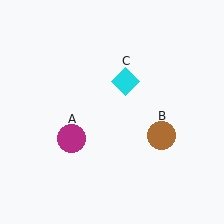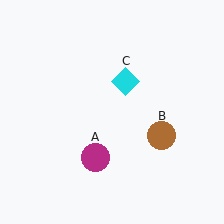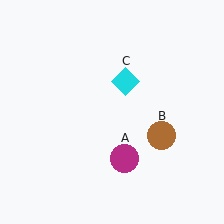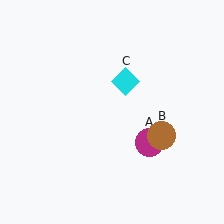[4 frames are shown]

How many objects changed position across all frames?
1 object changed position: magenta circle (object A).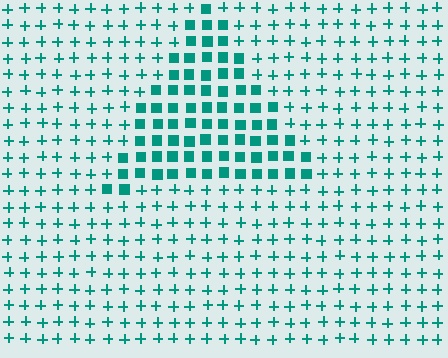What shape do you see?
I see a triangle.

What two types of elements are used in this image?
The image uses squares inside the triangle region and plus signs outside it.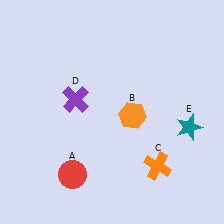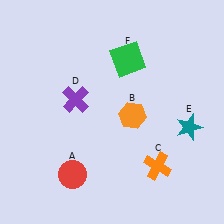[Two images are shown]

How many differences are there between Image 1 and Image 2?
There is 1 difference between the two images.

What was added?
A green square (F) was added in Image 2.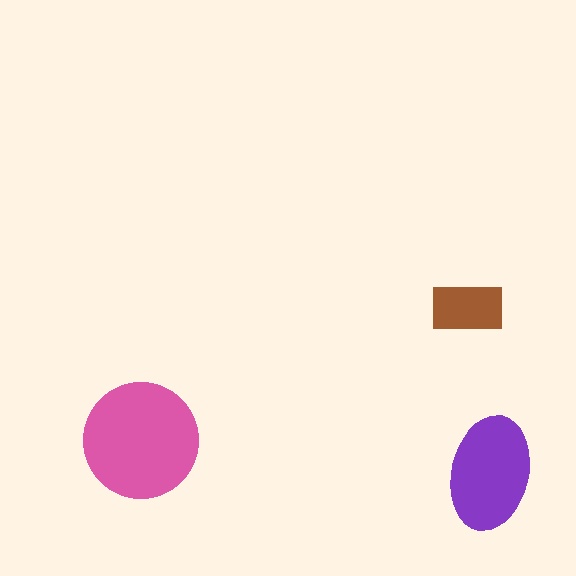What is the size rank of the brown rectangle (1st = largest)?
3rd.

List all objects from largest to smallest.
The pink circle, the purple ellipse, the brown rectangle.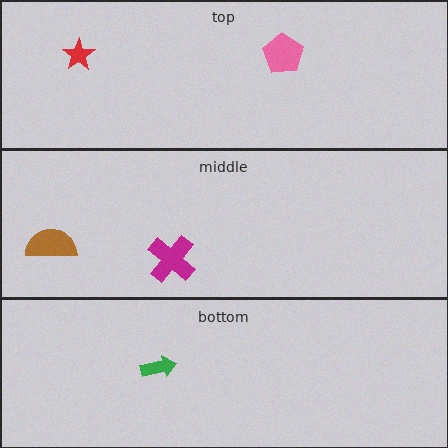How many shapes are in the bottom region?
1.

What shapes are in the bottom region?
The green arrow.